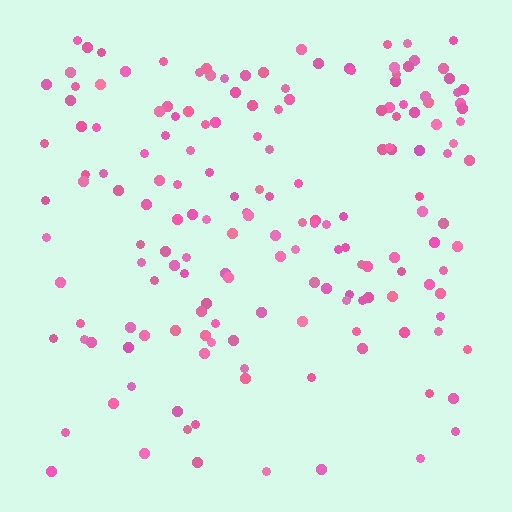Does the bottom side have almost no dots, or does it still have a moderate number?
Still a moderate number, just noticeably fewer than the top.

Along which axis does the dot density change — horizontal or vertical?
Vertical.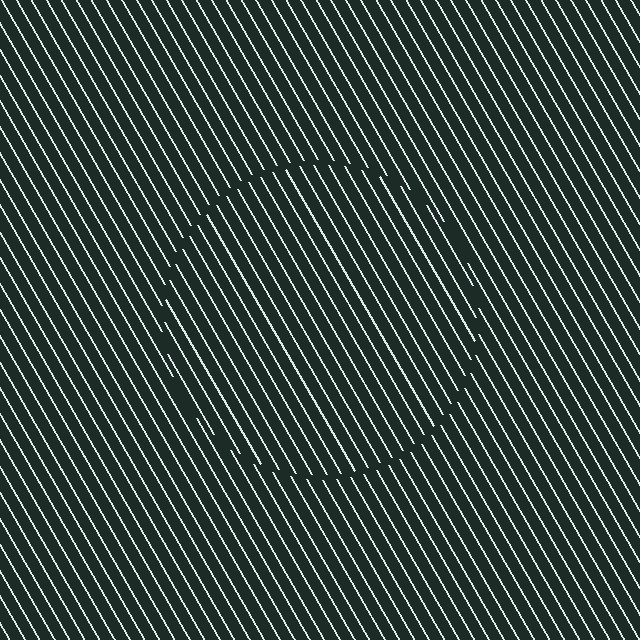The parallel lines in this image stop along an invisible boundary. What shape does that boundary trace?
An illusory circle. The interior of the shape contains the same grating, shifted by half a period — the contour is defined by the phase discontinuity where line-ends from the inner and outer gratings abut.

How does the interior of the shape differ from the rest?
The interior of the shape contains the same grating, shifted by half a period — the contour is defined by the phase discontinuity where line-ends from the inner and outer gratings abut.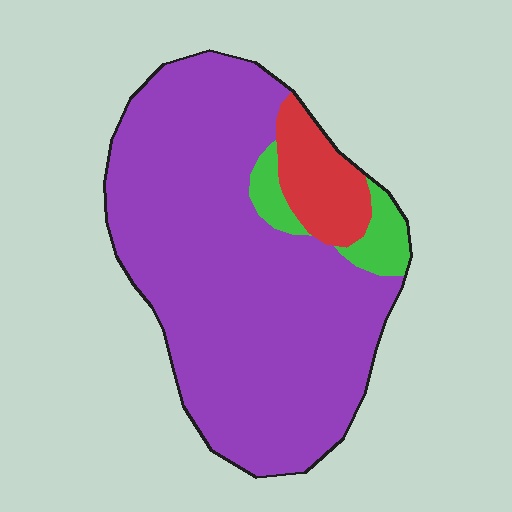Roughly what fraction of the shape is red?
Red takes up less than a quarter of the shape.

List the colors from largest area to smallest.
From largest to smallest: purple, red, green.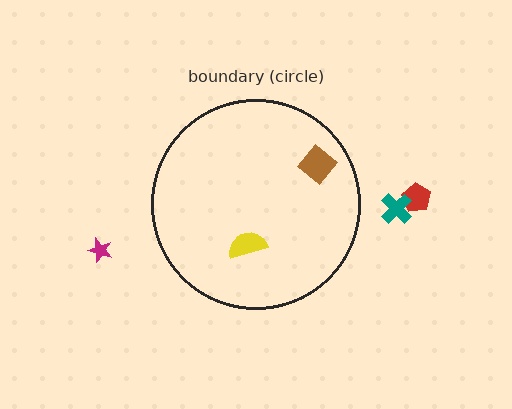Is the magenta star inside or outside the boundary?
Outside.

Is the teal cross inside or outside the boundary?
Outside.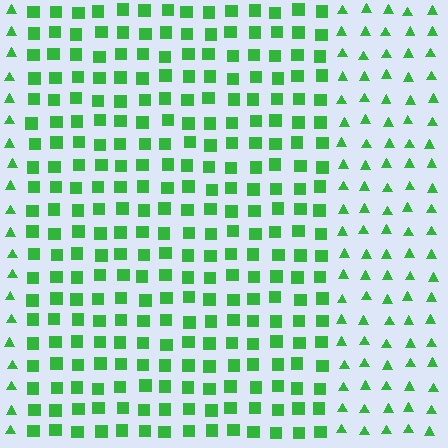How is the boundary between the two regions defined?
The boundary is defined by a change in element shape: squares inside vs. triangles outside. All elements share the same color and spacing.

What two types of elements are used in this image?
The image uses squares inside the rectangle region and triangles outside it.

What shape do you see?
I see a rectangle.